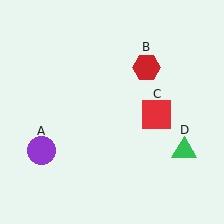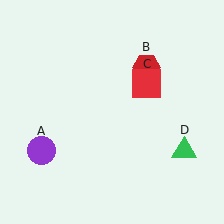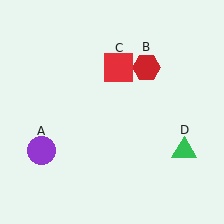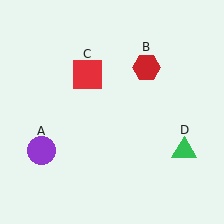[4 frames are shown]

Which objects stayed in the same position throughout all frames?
Purple circle (object A) and red hexagon (object B) and green triangle (object D) remained stationary.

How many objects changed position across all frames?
1 object changed position: red square (object C).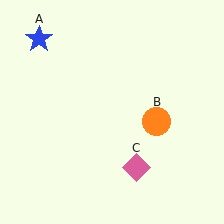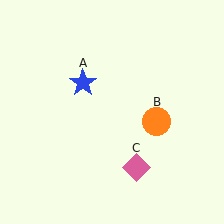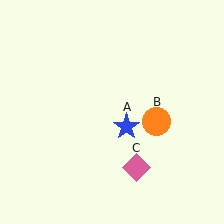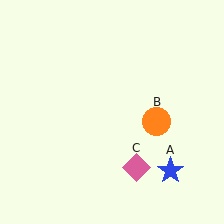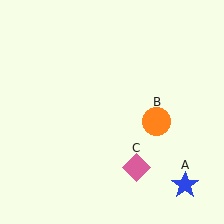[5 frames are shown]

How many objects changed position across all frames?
1 object changed position: blue star (object A).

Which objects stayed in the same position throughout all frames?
Orange circle (object B) and pink diamond (object C) remained stationary.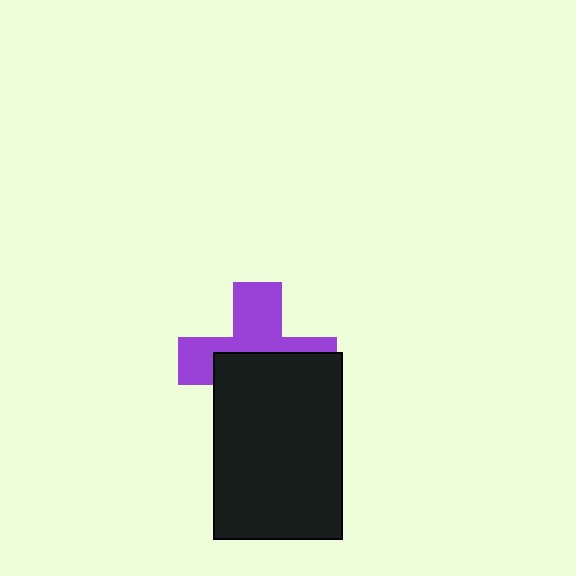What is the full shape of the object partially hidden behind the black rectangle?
The partially hidden object is a purple cross.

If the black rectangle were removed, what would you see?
You would see the complete purple cross.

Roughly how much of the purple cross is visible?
About half of it is visible (roughly 47%).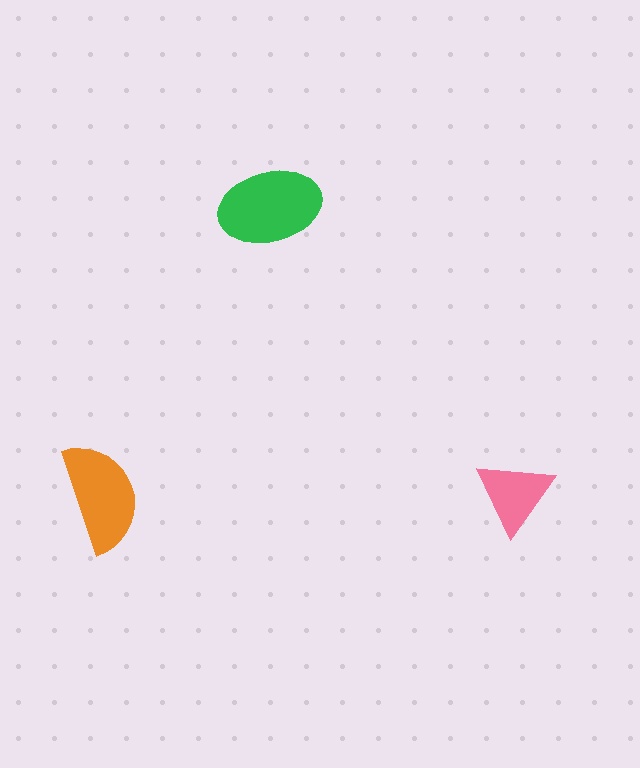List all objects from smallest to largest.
The pink triangle, the orange semicircle, the green ellipse.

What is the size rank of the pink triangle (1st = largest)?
3rd.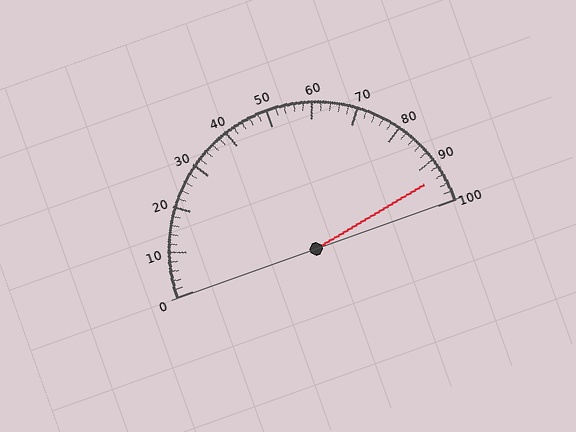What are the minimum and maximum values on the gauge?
The gauge ranges from 0 to 100.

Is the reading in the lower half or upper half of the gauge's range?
The reading is in the upper half of the range (0 to 100).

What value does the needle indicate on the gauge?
The needle indicates approximately 94.